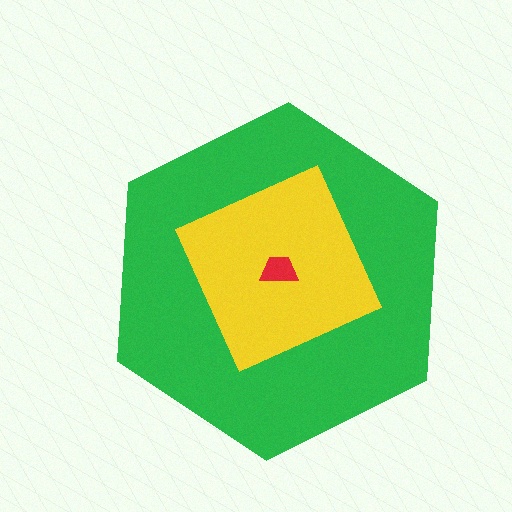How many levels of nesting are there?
3.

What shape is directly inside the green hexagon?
The yellow square.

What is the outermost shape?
The green hexagon.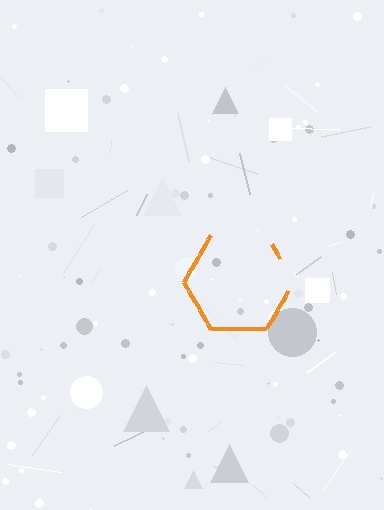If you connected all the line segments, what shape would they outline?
They would outline a hexagon.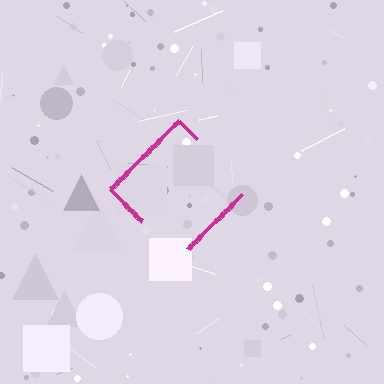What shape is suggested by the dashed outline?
The dashed outline suggests a diamond.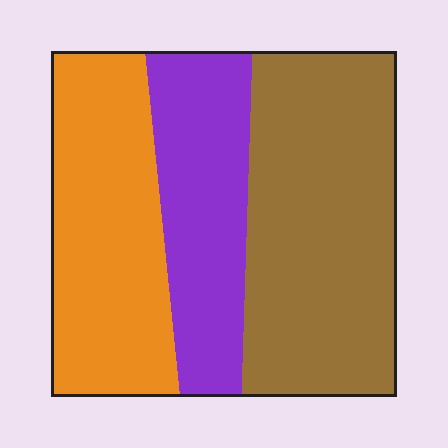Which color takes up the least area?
Purple, at roughly 25%.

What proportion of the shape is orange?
Orange covers 32% of the shape.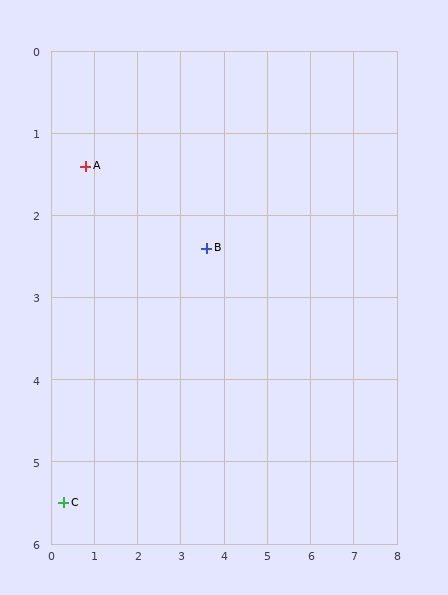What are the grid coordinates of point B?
Point B is at approximately (3.6, 2.4).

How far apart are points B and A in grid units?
Points B and A are about 3.0 grid units apart.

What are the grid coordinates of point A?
Point A is at approximately (0.8, 1.4).